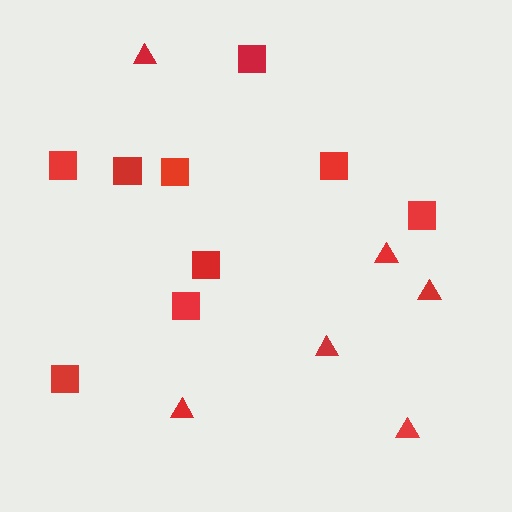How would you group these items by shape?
There are 2 groups: one group of squares (9) and one group of triangles (6).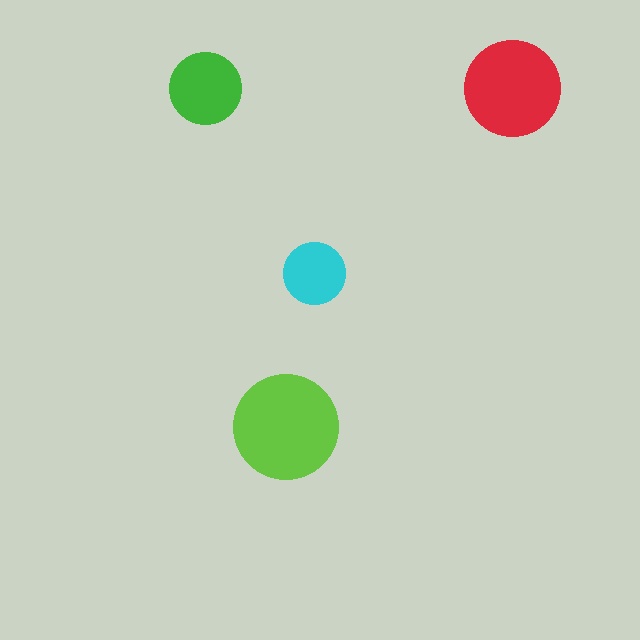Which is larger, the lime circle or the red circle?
The lime one.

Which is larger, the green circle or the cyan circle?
The green one.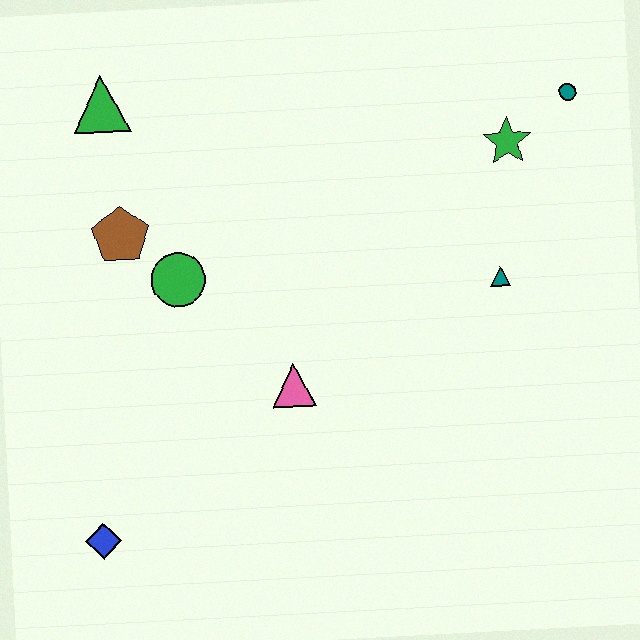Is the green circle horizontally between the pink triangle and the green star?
No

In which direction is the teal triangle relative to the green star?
The teal triangle is below the green star.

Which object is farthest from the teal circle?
The blue diamond is farthest from the teal circle.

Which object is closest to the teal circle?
The green star is closest to the teal circle.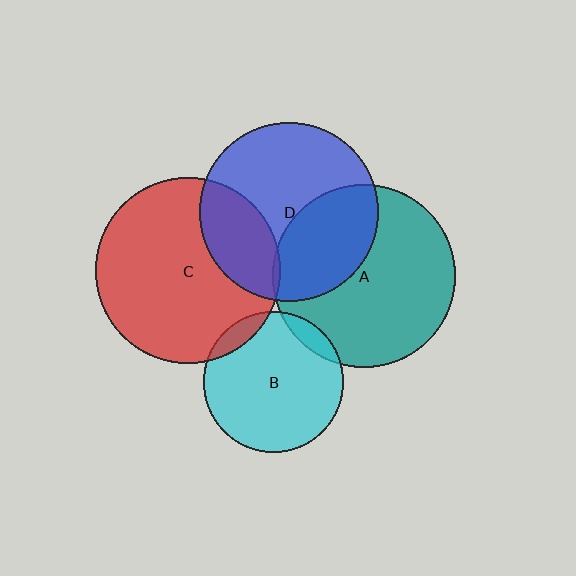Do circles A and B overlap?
Yes.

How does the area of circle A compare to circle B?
Approximately 1.7 times.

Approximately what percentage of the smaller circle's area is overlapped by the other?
Approximately 10%.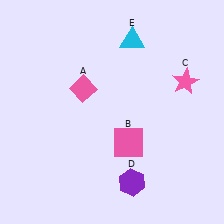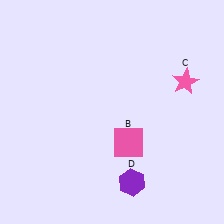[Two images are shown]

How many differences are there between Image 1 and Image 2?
There are 2 differences between the two images.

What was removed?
The pink diamond (A), the cyan triangle (E) were removed in Image 2.